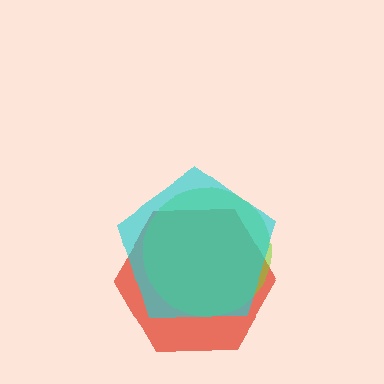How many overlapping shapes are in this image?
There are 3 overlapping shapes in the image.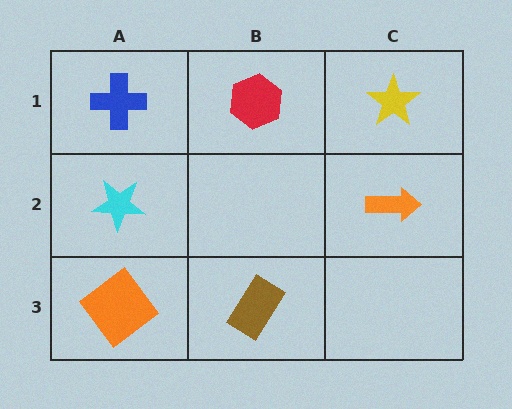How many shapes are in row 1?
3 shapes.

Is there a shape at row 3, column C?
No, that cell is empty.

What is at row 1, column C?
A yellow star.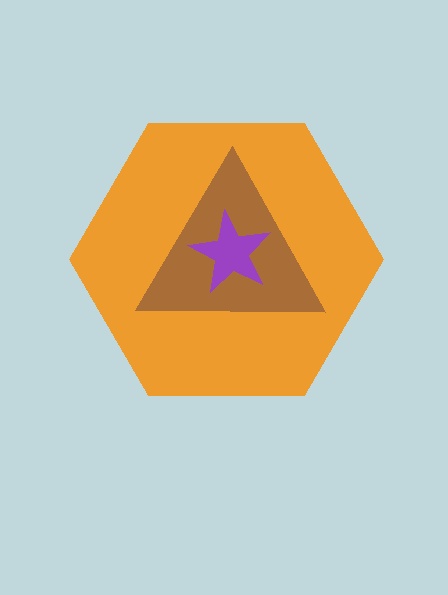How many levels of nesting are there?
3.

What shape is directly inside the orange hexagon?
The brown triangle.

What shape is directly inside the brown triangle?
The purple star.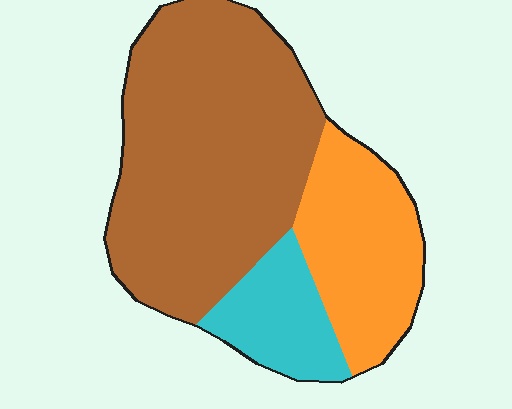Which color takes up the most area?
Brown, at roughly 60%.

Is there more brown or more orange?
Brown.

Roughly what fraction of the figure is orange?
Orange takes up between a quarter and a half of the figure.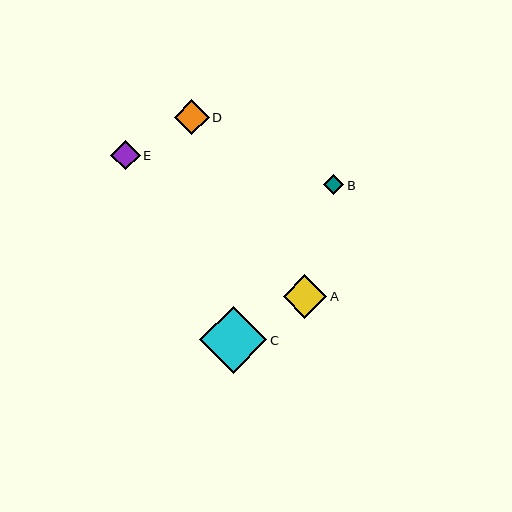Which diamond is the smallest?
Diamond B is the smallest with a size of approximately 21 pixels.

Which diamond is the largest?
Diamond C is the largest with a size of approximately 67 pixels.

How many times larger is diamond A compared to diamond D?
Diamond A is approximately 1.2 times the size of diamond D.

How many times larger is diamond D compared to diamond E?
Diamond D is approximately 1.2 times the size of diamond E.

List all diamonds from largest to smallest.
From largest to smallest: C, A, D, E, B.